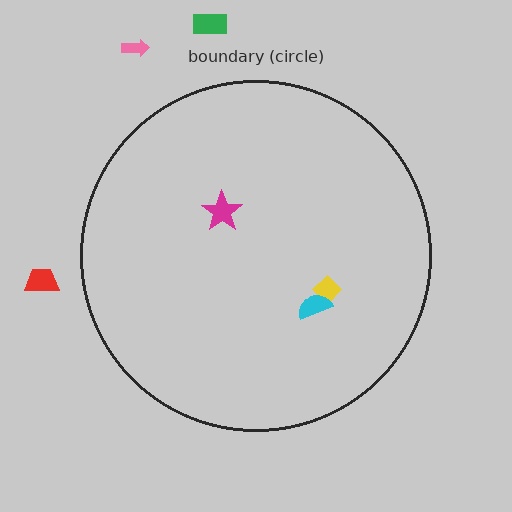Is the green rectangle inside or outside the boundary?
Outside.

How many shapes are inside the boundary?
3 inside, 3 outside.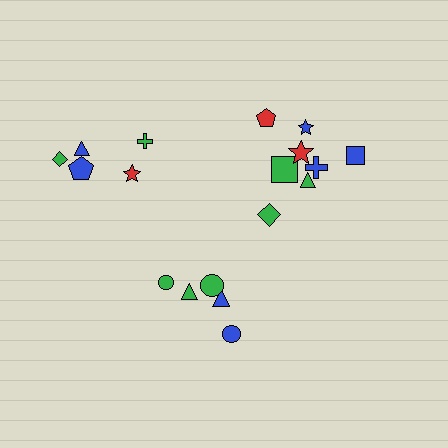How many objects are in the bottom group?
There are 5 objects.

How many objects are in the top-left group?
There are 5 objects.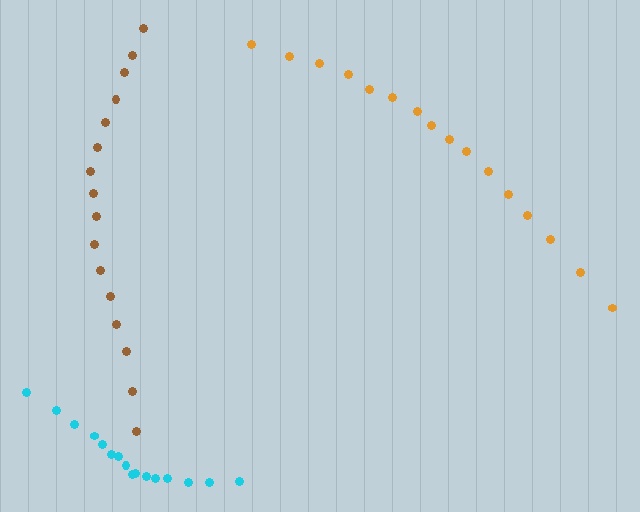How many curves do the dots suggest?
There are 3 distinct paths.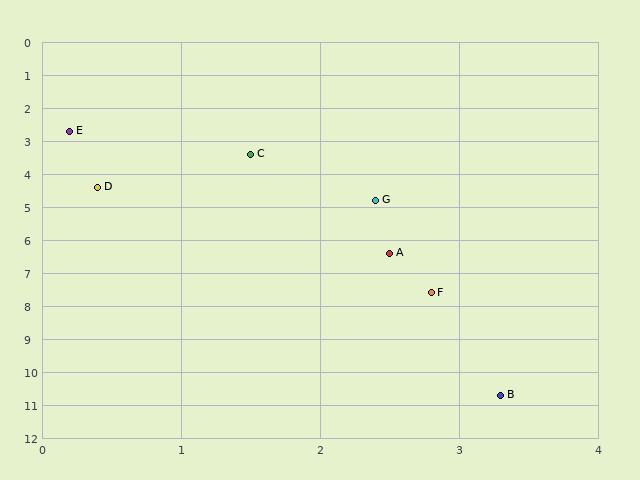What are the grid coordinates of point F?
Point F is at approximately (2.8, 7.6).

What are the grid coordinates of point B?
Point B is at approximately (3.3, 10.7).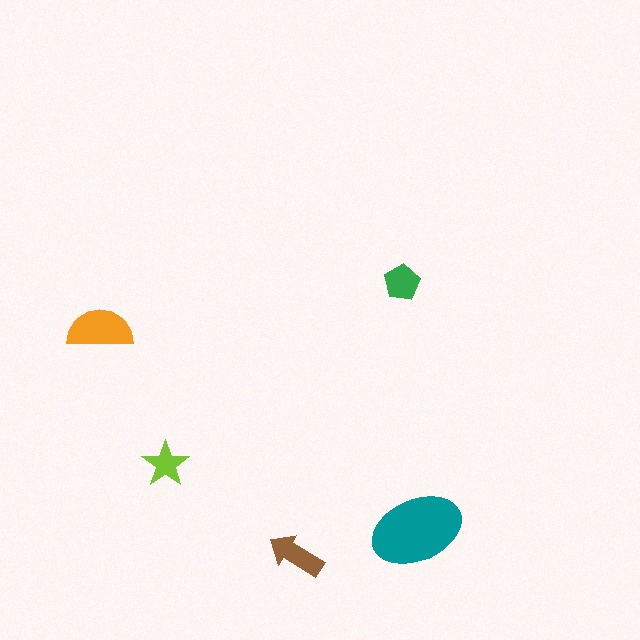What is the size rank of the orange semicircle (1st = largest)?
2nd.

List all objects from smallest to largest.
The lime star, the green pentagon, the brown arrow, the orange semicircle, the teal ellipse.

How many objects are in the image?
There are 5 objects in the image.